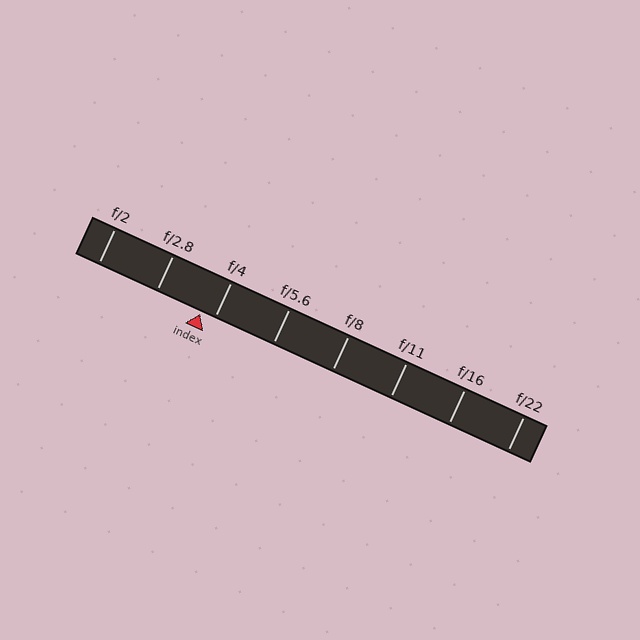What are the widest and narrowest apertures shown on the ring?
The widest aperture shown is f/2 and the narrowest is f/22.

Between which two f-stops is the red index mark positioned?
The index mark is between f/2.8 and f/4.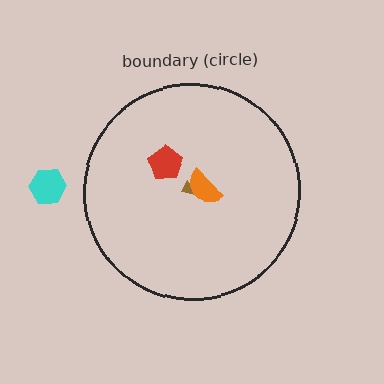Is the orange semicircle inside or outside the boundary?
Inside.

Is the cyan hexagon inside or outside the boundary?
Outside.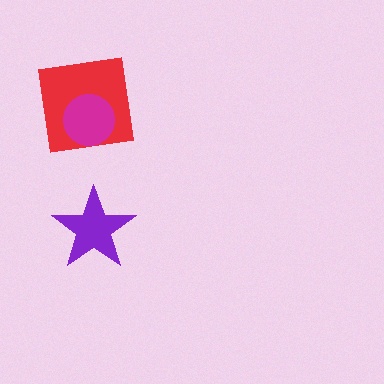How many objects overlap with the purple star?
0 objects overlap with the purple star.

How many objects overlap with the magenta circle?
1 object overlaps with the magenta circle.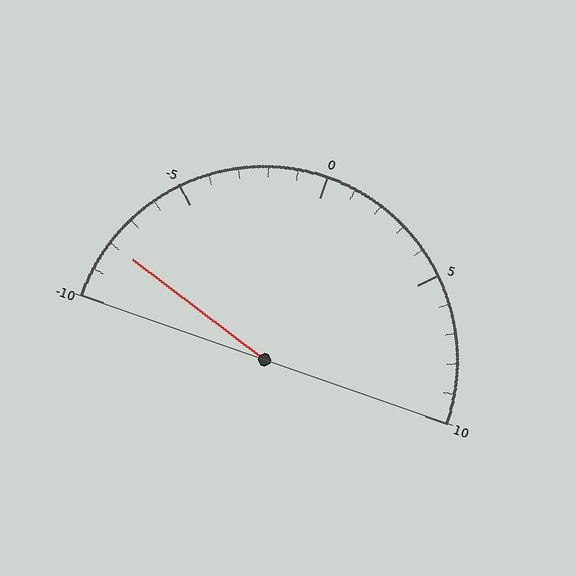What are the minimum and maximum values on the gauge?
The gauge ranges from -10 to 10.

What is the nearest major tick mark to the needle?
The nearest major tick mark is -10.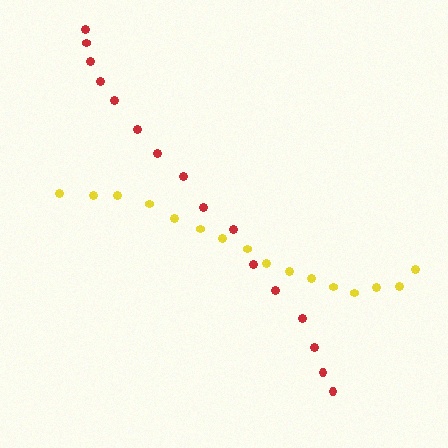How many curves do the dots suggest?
There are 2 distinct paths.